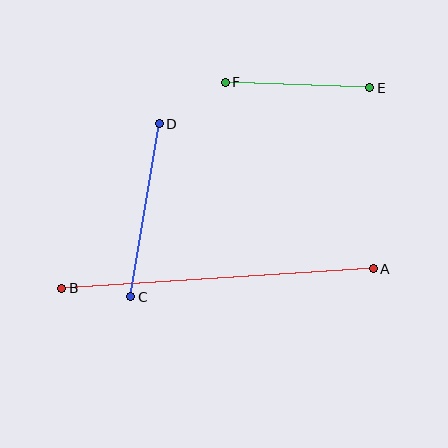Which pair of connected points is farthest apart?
Points A and B are farthest apart.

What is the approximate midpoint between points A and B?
The midpoint is at approximately (217, 278) pixels.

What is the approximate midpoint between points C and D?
The midpoint is at approximately (145, 210) pixels.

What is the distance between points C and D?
The distance is approximately 175 pixels.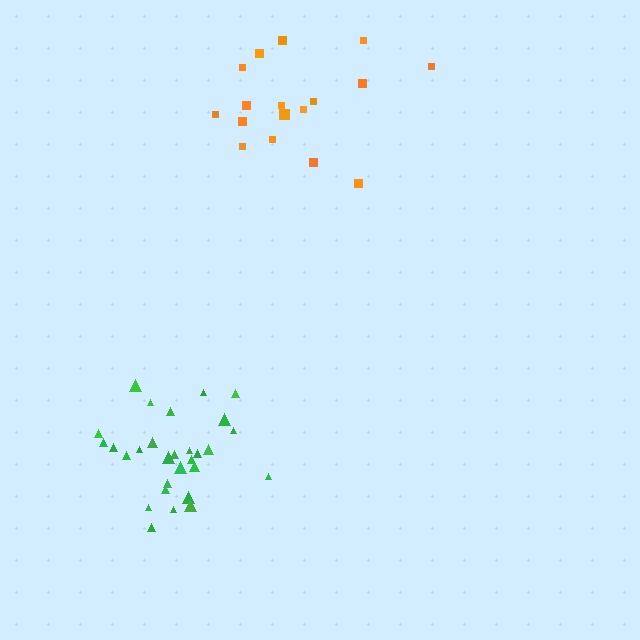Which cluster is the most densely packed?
Green.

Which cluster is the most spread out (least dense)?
Orange.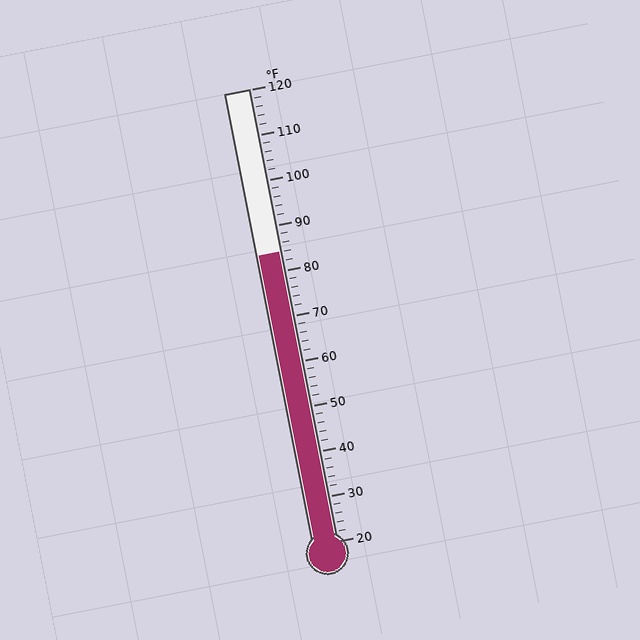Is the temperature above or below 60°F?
The temperature is above 60°F.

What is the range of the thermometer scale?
The thermometer scale ranges from 20°F to 120°F.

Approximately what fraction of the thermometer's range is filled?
The thermometer is filled to approximately 65% of its range.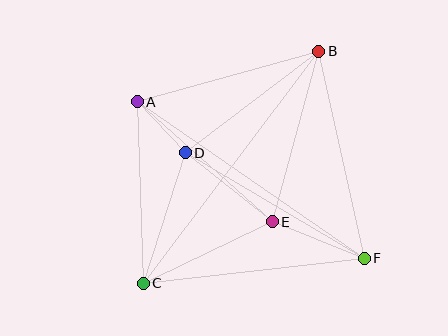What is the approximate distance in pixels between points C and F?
The distance between C and F is approximately 222 pixels.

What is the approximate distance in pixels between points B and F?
The distance between B and F is approximately 212 pixels.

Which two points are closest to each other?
Points A and D are closest to each other.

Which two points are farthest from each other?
Points B and C are farthest from each other.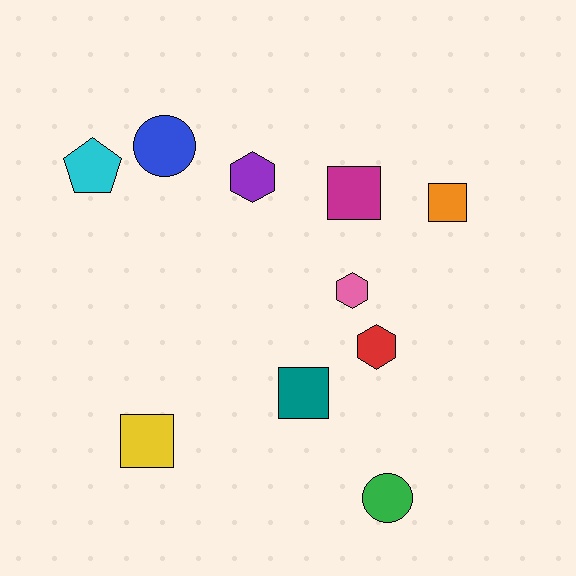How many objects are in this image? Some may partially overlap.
There are 10 objects.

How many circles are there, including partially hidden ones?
There are 2 circles.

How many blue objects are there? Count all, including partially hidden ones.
There is 1 blue object.